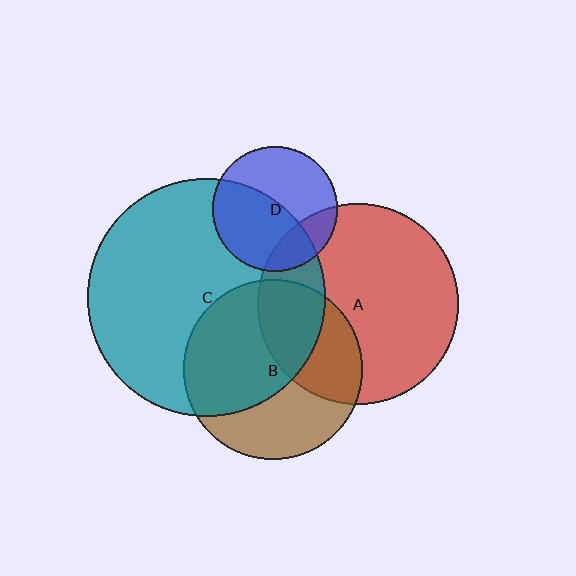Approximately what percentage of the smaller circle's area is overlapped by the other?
Approximately 55%.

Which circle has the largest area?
Circle C (teal).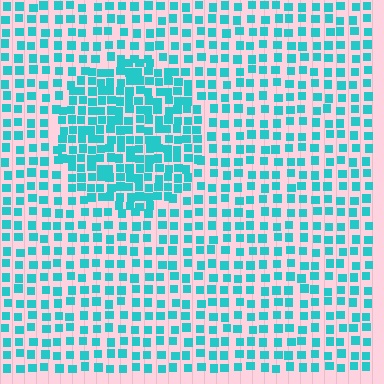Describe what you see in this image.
The image contains small cyan elements arranged at two different densities. A circle-shaped region is visible where the elements are more densely packed than the surrounding area.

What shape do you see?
I see a circle.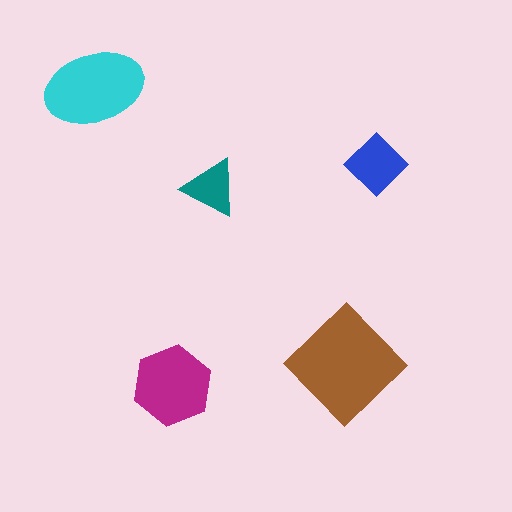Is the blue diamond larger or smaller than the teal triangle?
Larger.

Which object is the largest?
The brown diamond.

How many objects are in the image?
There are 5 objects in the image.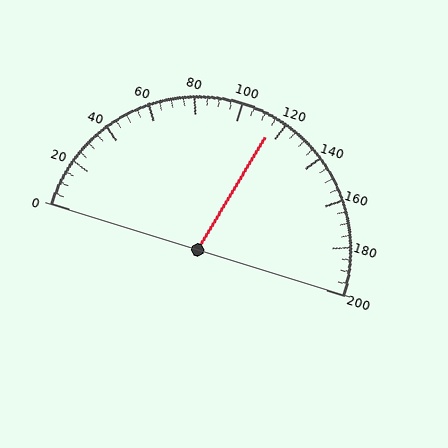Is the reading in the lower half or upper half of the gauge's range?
The reading is in the upper half of the range (0 to 200).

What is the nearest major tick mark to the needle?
The nearest major tick mark is 120.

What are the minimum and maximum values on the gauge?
The gauge ranges from 0 to 200.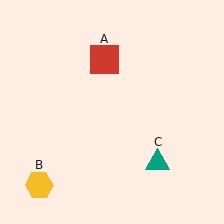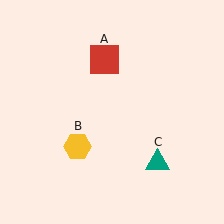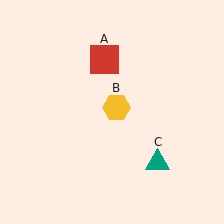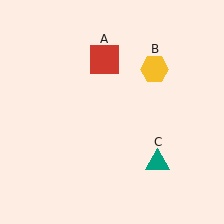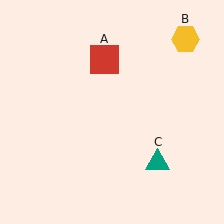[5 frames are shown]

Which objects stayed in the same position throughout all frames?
Red square (object A) and teal triangle (object C) remained stationary.